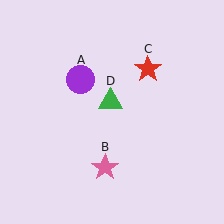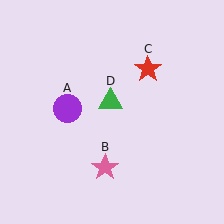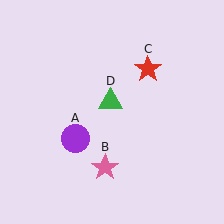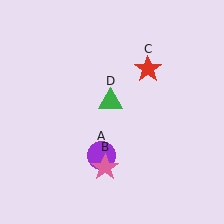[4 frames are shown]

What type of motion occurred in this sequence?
The purple circle (object A) rotated counterclockwise around the center of the scene.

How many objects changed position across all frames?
1 object changed position: purple circle (object A).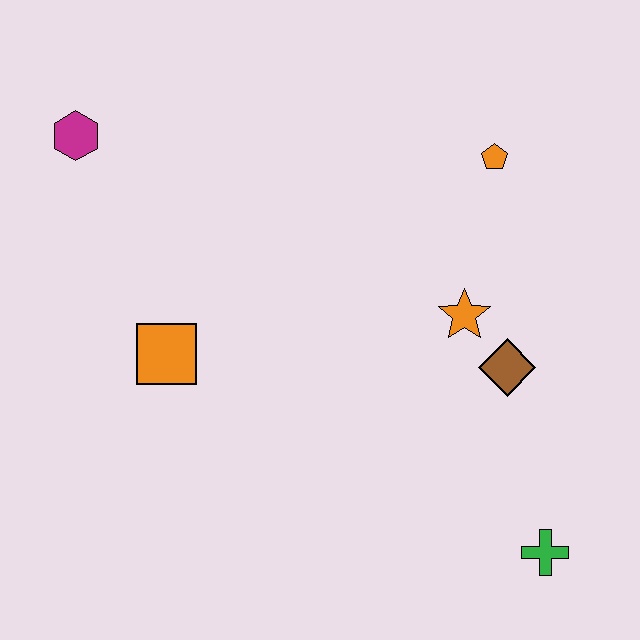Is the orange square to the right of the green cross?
No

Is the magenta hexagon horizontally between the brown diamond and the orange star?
No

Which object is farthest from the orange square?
The green cross is farthest from the orange square.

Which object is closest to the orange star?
The brown diamond is closest to the orange star.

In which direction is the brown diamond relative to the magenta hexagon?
The brown diamond is to the right of the magenta hexagon.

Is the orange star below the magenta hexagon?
Yes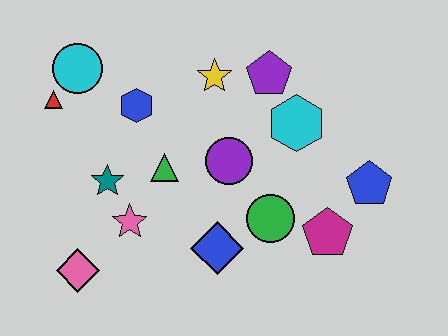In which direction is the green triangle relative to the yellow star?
The green triangle is below the yellow star.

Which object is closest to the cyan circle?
The red triangle is closest to the cyan circle.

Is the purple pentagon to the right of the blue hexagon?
Yes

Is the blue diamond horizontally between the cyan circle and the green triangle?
No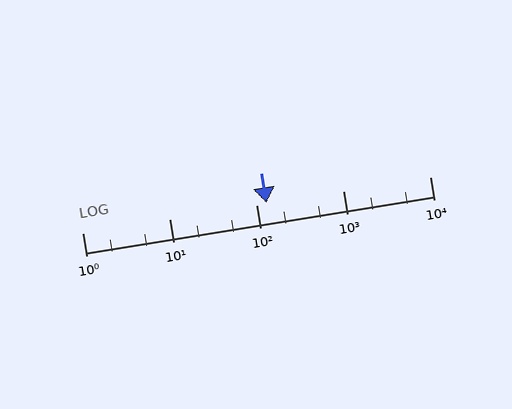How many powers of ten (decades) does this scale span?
The scale spans 4 decades, from 1 to 10000.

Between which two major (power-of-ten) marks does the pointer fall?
The pointer is between 100 and 1000.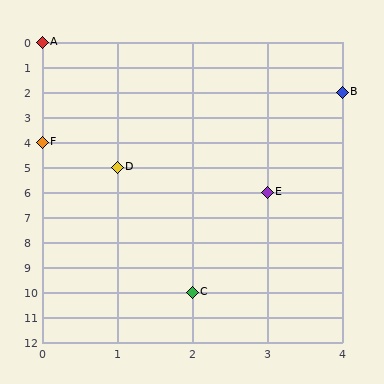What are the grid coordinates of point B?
Point B is at grid coordinates (4, 2).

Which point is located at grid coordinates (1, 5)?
Point D is at (1, 5).